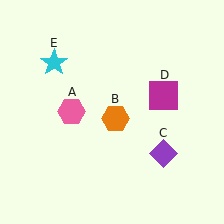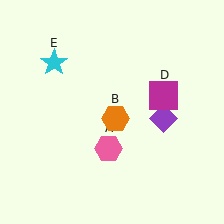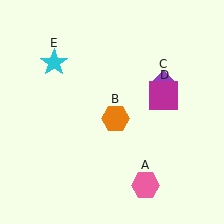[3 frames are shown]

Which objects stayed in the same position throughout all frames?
Orange hexagon (object B) and magenta square (object D) and cyan star (object E) remained stationary.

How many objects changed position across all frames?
2 objects changed position: pink hexagon (object A), purple diamond (object C).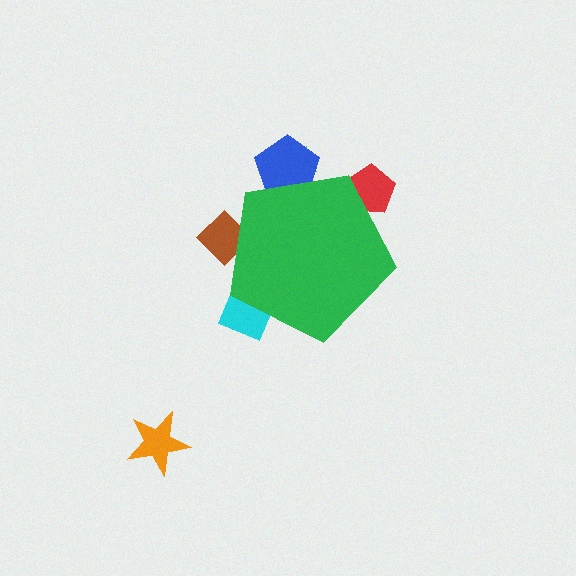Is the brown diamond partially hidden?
Yes, the brown diamond is partially hidden behind the green pentagon.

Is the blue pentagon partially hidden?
Yes, the blue pentagon is partially hidden behind the green pentagon.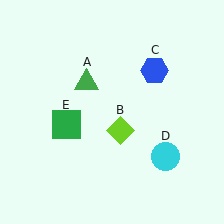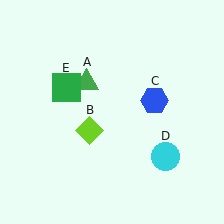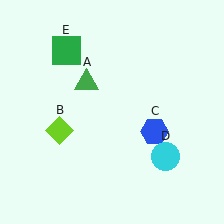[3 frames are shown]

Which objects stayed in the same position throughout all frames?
Green triangle (object A) and cyan circle (object D) remained stationary.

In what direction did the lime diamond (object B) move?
The lime diamond (object B) moved left.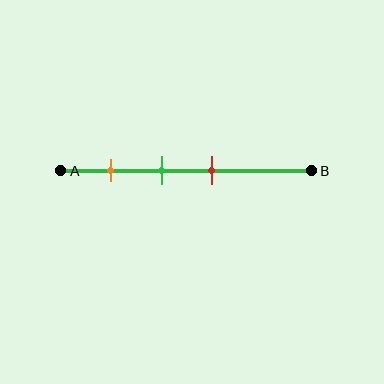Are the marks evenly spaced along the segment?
Yes, the marks are approximately evenly spaced.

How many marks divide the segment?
There are 3 marks dividing the segment.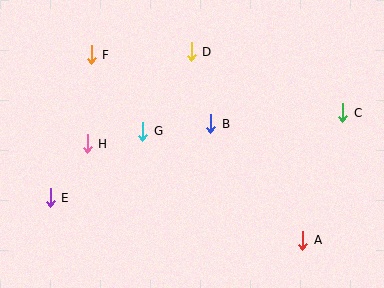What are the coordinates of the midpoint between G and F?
The midpoint between G and F is at (117, 93).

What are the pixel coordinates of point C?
Point C is at (343, 113).